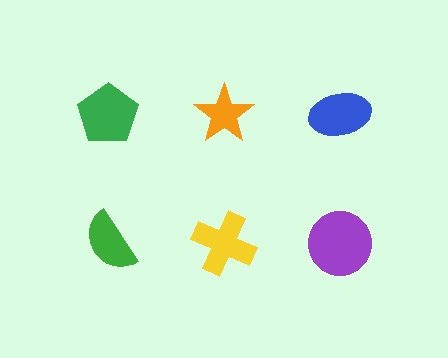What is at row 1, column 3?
A blue ellipse.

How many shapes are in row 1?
3 shapes.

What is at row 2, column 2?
A yellow cross.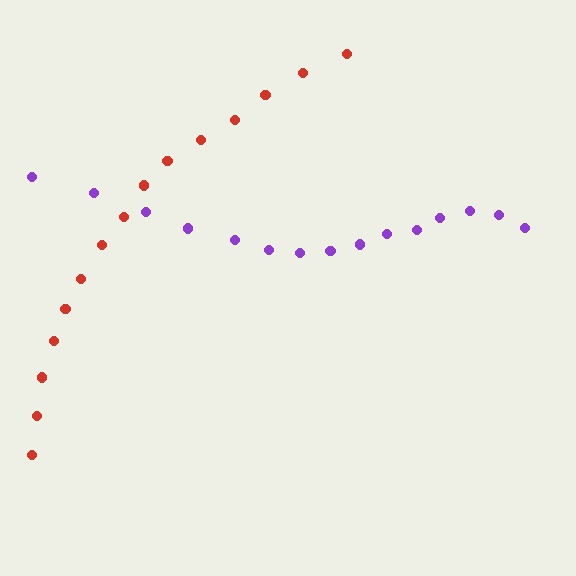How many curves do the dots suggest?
There are 2 distinct paths.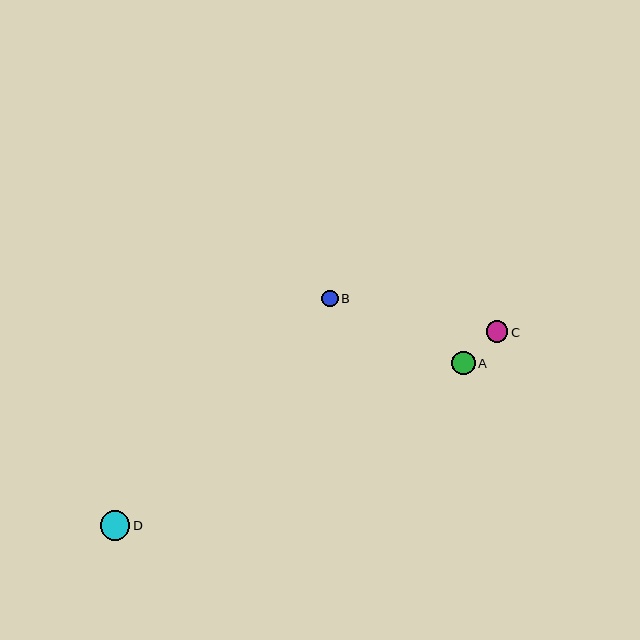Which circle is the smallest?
Circle B is the smallest with a size of approximately 17 pixels.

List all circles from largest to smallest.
From largest to smallest: D, A, C, B.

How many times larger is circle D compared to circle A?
Circle D is approximately 1.3 times the size of circle A.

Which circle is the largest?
Circle D is the largest with a size of approximately 30 pixels.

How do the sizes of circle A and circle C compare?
Circle A and circle C are approximately the same size.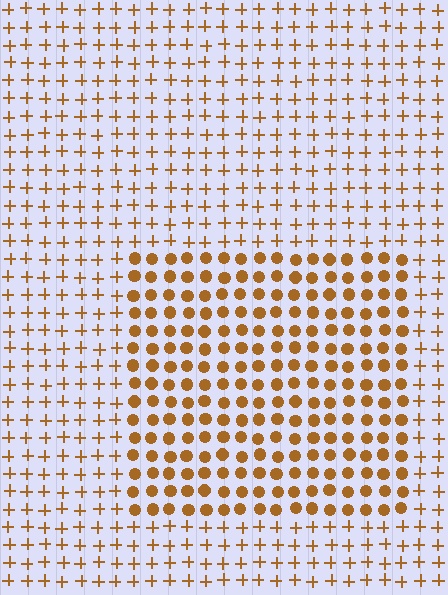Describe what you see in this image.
The image is filled with small brown elements arranged in a uniform grid. A rectangle-shaped region contains circles, while the surrounding area contains plus signs. The boundary is defined purely by the change in element shape.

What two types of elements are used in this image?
The image uses circles inside the rectangle region and plus signs outside it.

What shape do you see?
I see a rectangle.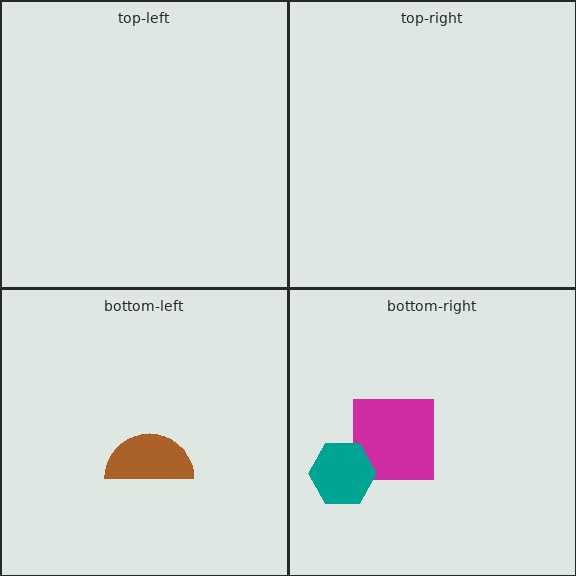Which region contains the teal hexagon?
The bottom-right region.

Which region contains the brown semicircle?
The bottom-left region.